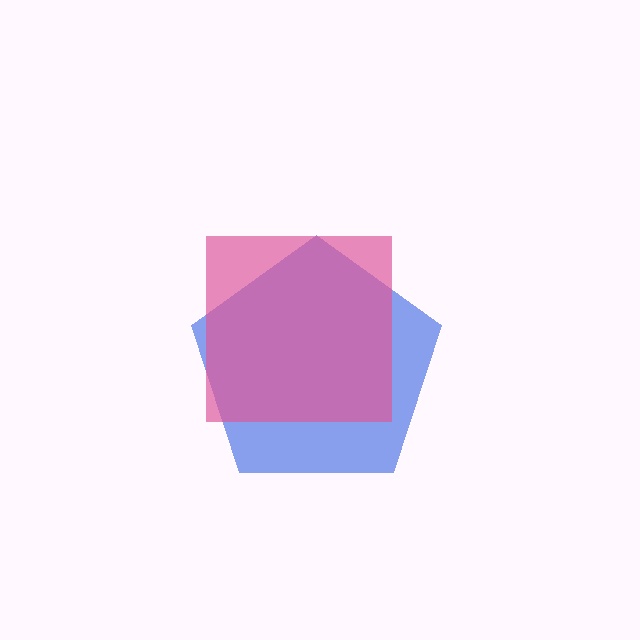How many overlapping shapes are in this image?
There are 2 overlapping shapes in the image.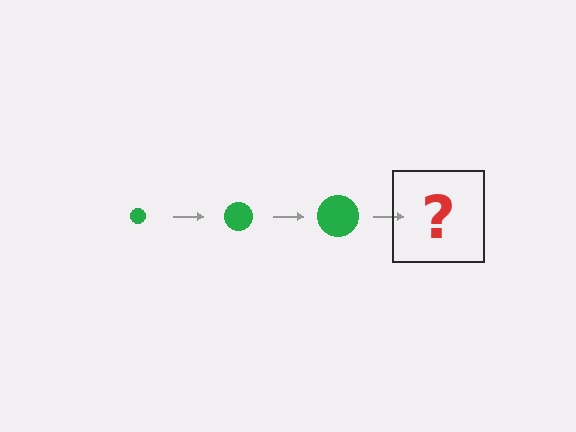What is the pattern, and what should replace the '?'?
The pattern is that the circle gets progressively larger each step. The '?' should be a green circle, larger than the previous one.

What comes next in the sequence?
The next element should be a green circle, larger than the previous one.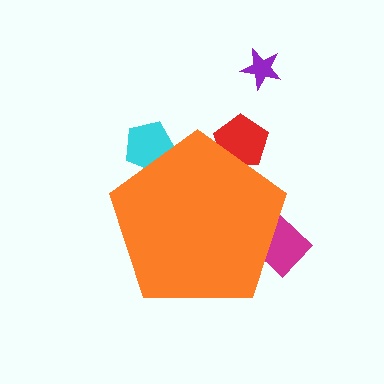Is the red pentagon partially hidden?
Yes, the red pentagon is partially hidden behind the orange pentagon.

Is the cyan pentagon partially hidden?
Yes, the cyan pentagon is partially hidden behind the orange pentagon.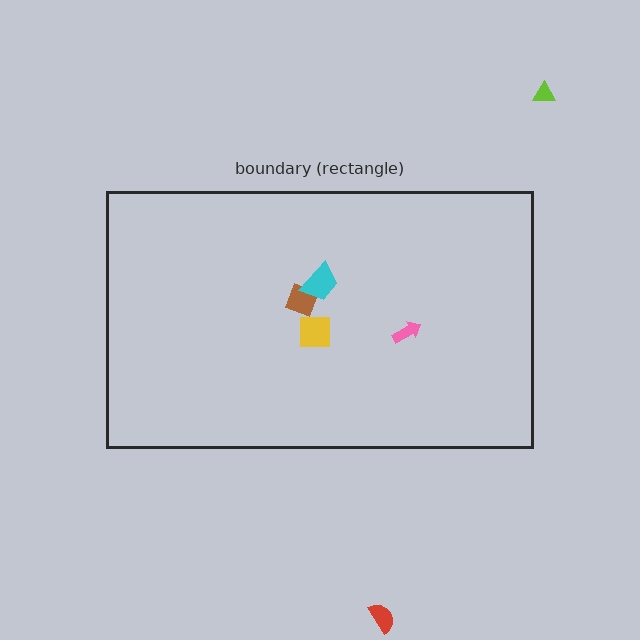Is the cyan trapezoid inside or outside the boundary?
Inside.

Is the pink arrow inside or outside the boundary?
Inside.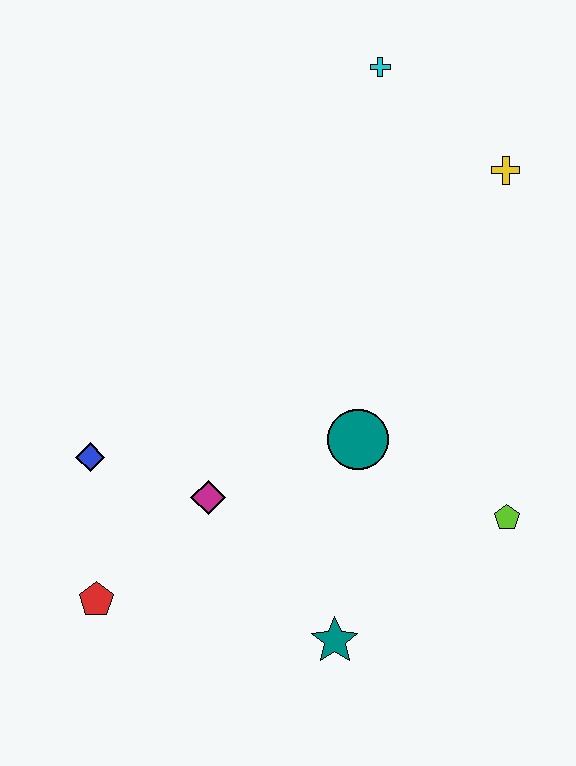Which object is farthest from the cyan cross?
The red pentagon is farthest from the cyan cross.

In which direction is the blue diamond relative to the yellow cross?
The blue diamond is to the left of the yellow cross.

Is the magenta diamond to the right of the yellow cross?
No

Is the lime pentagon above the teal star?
Yes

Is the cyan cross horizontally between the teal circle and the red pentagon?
No